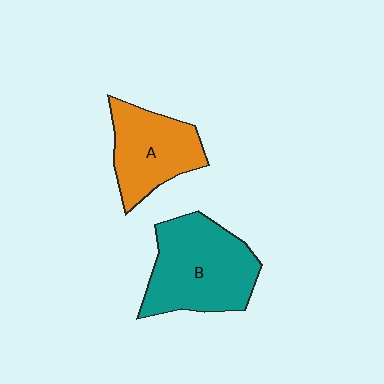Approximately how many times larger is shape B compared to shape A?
Approximately 1.4 times.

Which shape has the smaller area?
Shape A (orange).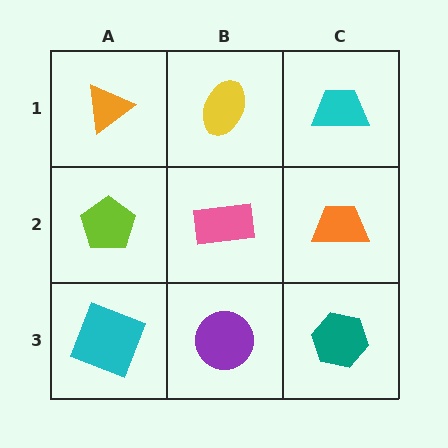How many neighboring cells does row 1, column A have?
2.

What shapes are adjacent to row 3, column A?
A lime pentagon (row 2, column A), a purple circle (row 3, column B).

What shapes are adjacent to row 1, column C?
An orange trapezoid (row 2, column C), a yellow ellipse (row 1, column B).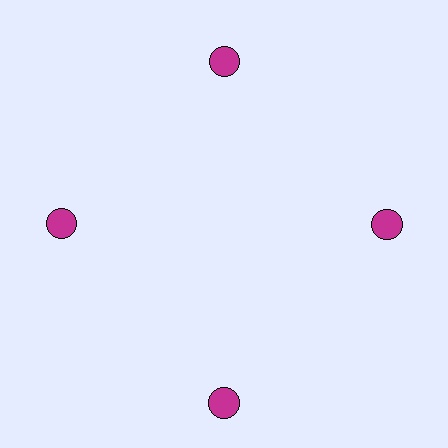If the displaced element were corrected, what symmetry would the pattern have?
It would have 4-fold rotational symmetry — the pattern would map onto itself every 90 degrees.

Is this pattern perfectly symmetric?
No. The 4 magenta circles are arranged in a ring, but one element near the 6 o'clock position is pushed outward from the center, breaking the 4-fold rotational symmetry.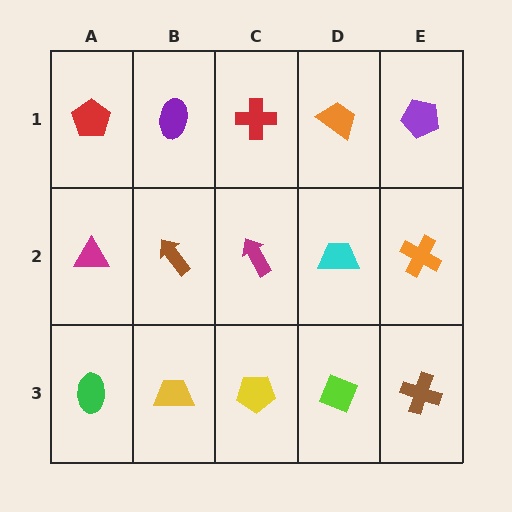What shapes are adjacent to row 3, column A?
A magenta triangle (row 2, column A), a yellow trapezoid (row 3, column B).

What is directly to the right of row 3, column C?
A lime diamond.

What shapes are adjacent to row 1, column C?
A magenta arrow (row 2, column C), a purple ellipse (row 1, column B), an orange trapezoid (row 1, column D).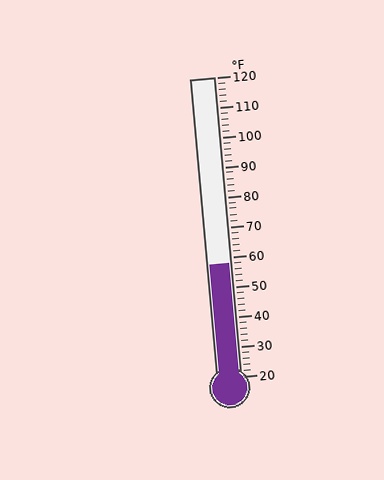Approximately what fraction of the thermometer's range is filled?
The thermometer is filled to approximately 40% of its range.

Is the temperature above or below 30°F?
The temperature is above 30°F.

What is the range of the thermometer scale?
The thermometer scale ranges from 20°F to 120°F.